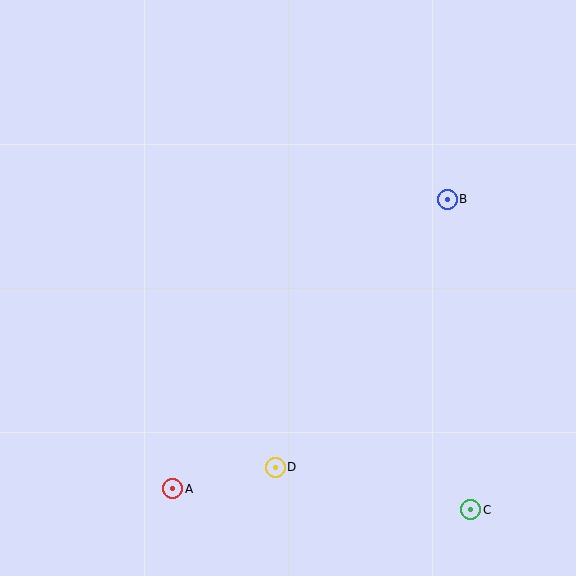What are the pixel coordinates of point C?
Point C is at (471, 510).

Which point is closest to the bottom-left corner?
Point A is closest to the bottom-left corner.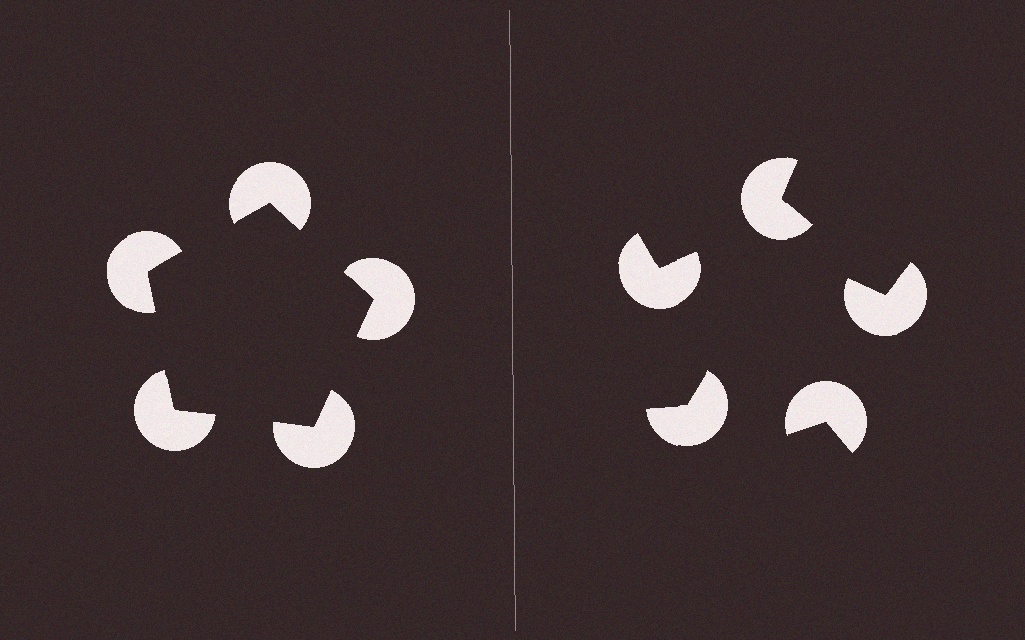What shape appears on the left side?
An illusory pentagon.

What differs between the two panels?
The pac-man discs are positioned identically on both sides; only the wedge orientations differ. On the left they align to a pentagon; on the right they are misaligned.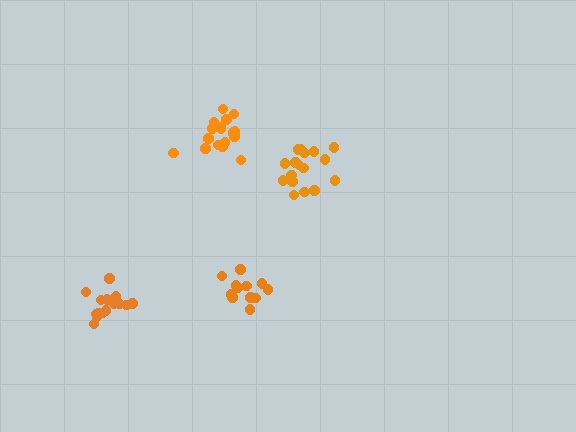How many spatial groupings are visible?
There are 4 spatial groupings.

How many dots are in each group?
Group 1: 17 dots, Group 2: 17 dots, Group 3: 12 dots, Group 4: 18 dots (64 total).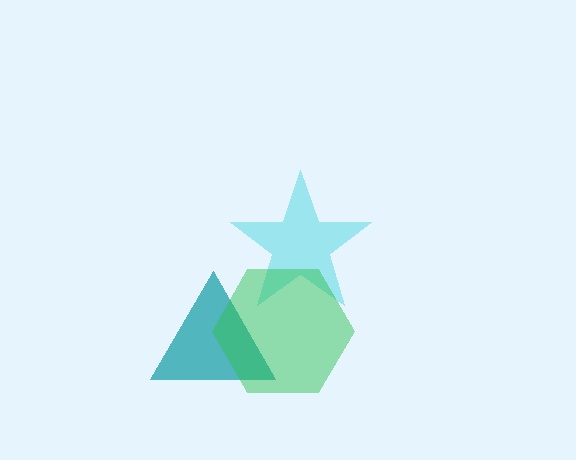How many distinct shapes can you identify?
There are 3 distinct shapes: a cyan star, a teal triangle, a green hexagon.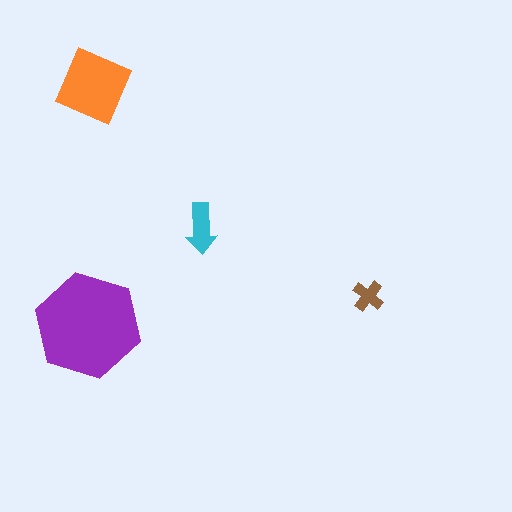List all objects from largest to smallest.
The purple hexagon, the orange diamond, the cyan arrow, the brown cross.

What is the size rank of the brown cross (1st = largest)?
4th.